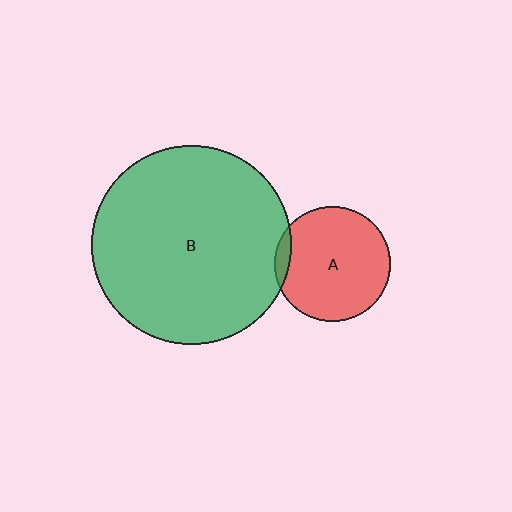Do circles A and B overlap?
Yes.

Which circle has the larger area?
Circle B (green).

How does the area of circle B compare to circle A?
Approximately 3.0 times.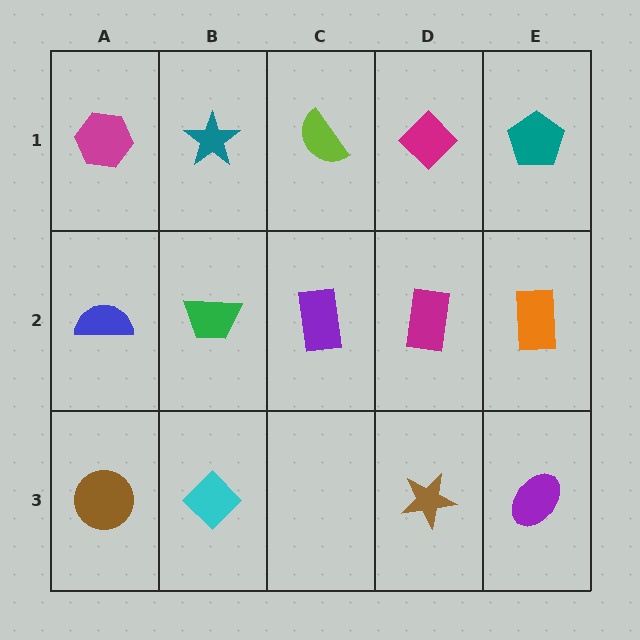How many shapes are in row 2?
5 shapes.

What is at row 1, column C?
A lime semicircle.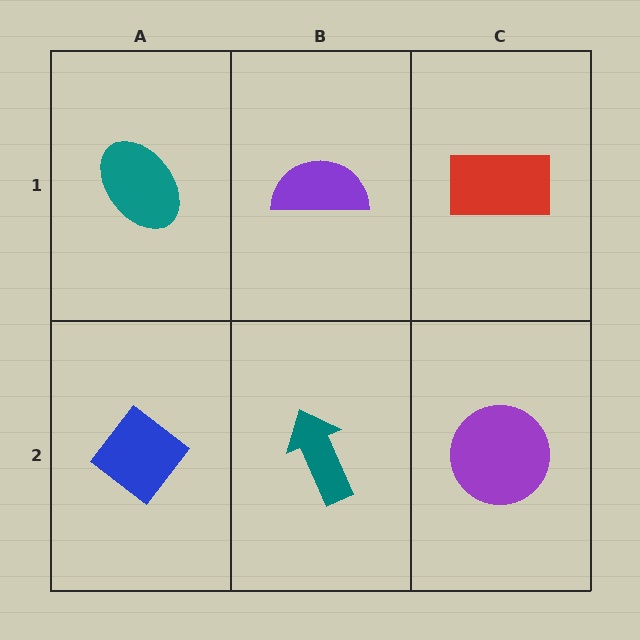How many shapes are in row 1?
3 shapes.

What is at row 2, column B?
A teal arrow.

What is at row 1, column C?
A red rectangle.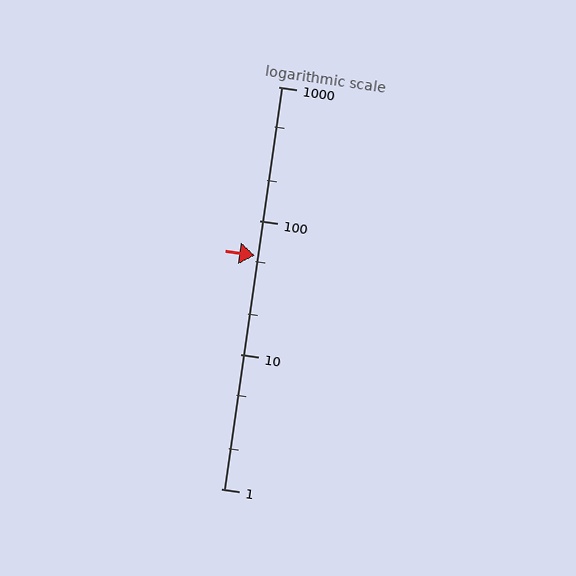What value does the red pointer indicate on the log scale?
The pointer indicates approximately 55.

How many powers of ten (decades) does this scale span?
The scale spans 3 decades, from 1 to 1000.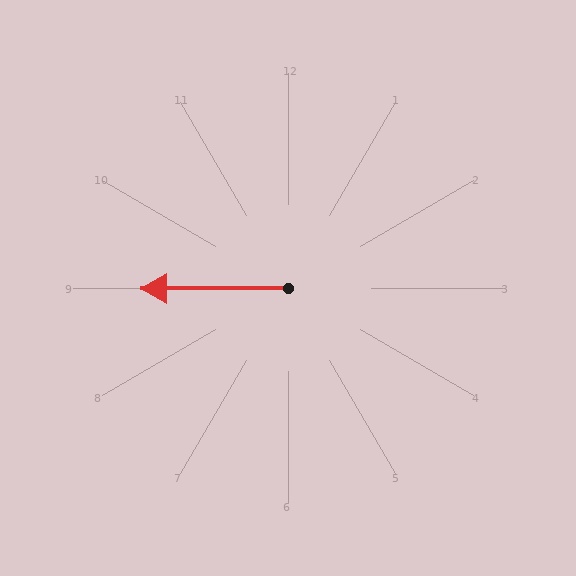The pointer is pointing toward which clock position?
Roughly 9 o'clock.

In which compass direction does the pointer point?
West.